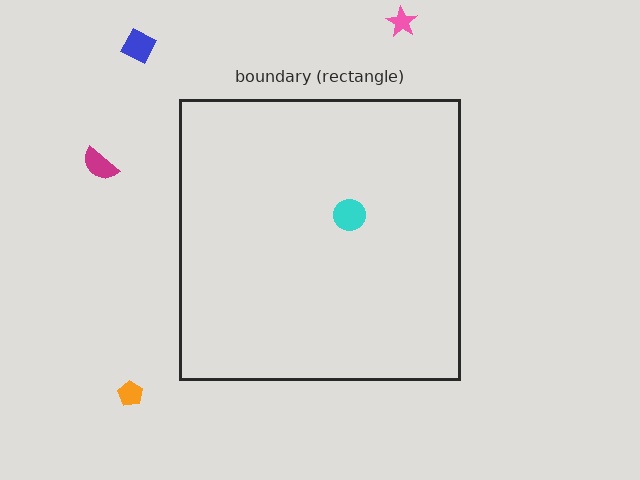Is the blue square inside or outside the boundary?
Outside.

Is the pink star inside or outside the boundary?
Outside.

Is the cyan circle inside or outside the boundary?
Inside.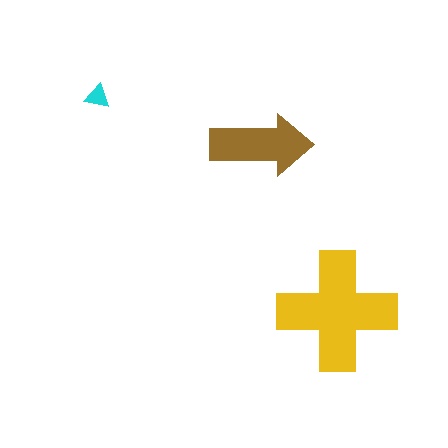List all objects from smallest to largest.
The cyan triangle, the brown arrow, the yellow cross.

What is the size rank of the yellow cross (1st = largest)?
1st.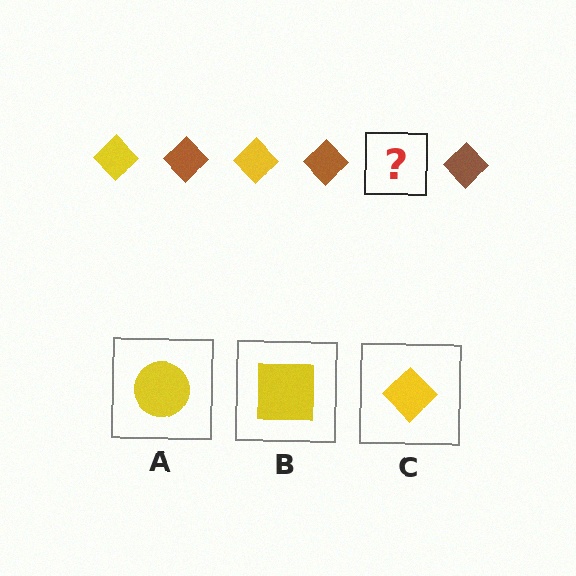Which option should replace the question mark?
Option C.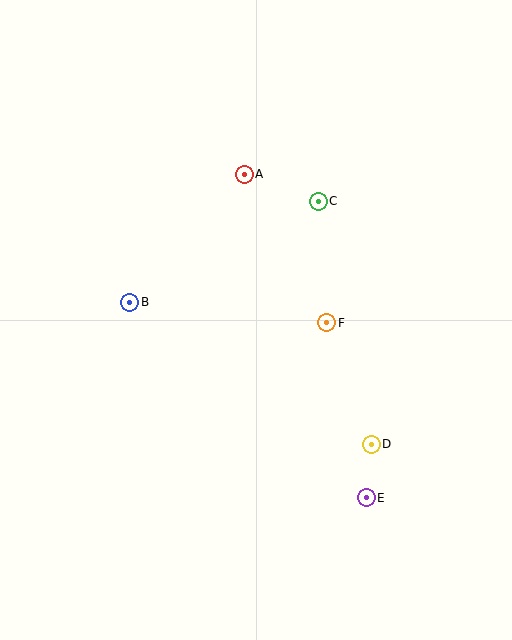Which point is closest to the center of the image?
Point F at (327, 323) is closest to the center.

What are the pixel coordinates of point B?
Point B is at (130, 302).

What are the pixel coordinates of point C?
Point C is at (318, 201).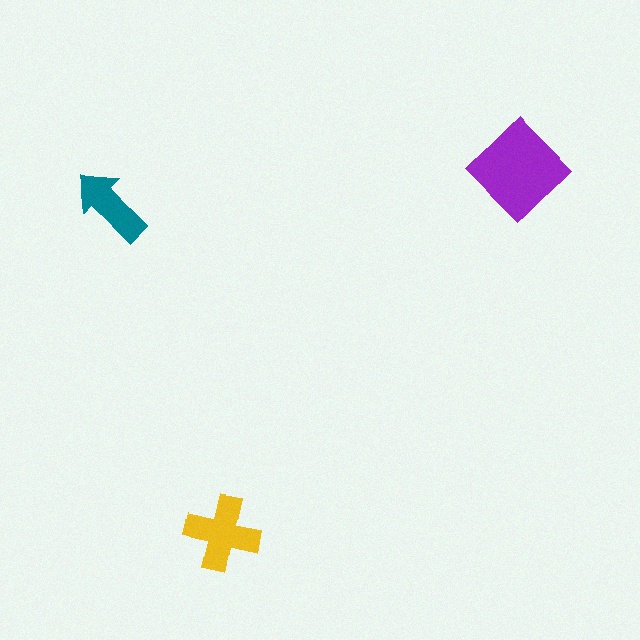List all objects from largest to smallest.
The purple diamond, the yellow cross, the teal arrow.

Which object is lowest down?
The yellow cross is bottommost.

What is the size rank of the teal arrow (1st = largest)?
3rd.